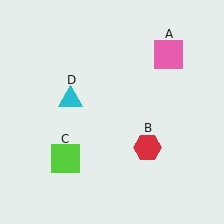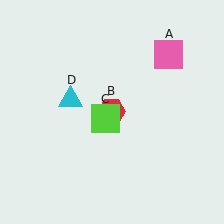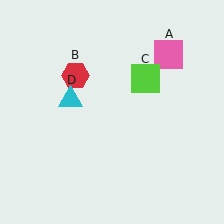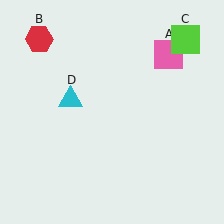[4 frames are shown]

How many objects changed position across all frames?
2 objects changed position: red hexagon (object B), lime square (object C).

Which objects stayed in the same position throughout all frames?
Pink square (object A) and cyan triangle (object D) remained stationary.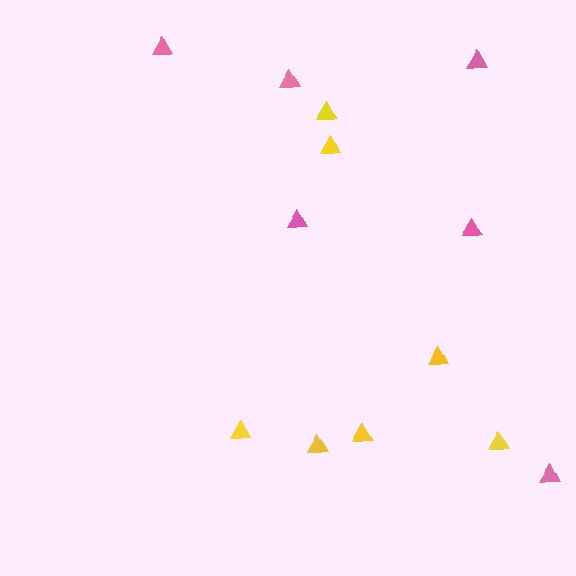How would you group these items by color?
There are 2 groups: one group of pink triangles (6) and one group of yellow triangles (7).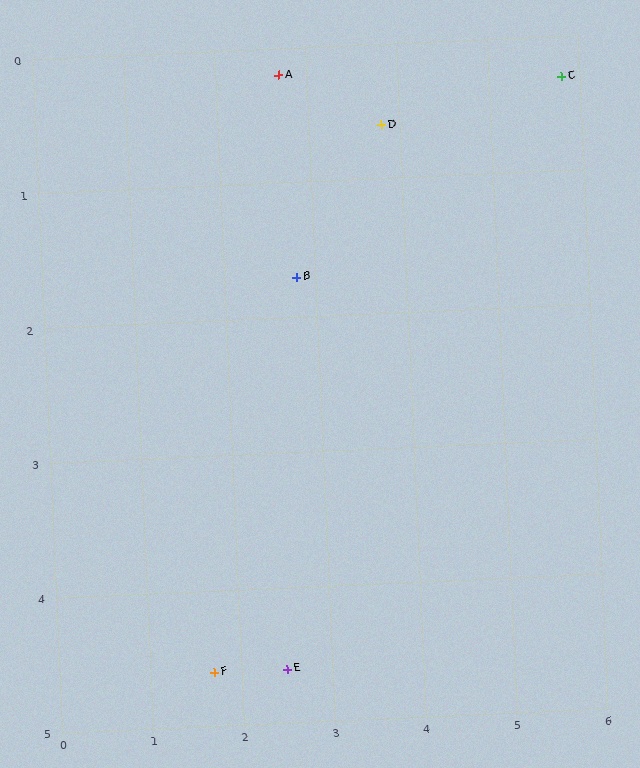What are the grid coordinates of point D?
Point D is at approximately (3.8, 0.6).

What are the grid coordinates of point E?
Point E is at approximately (2.5, 4.6).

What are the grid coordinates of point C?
Point C is at approximately (5.8, 0.3).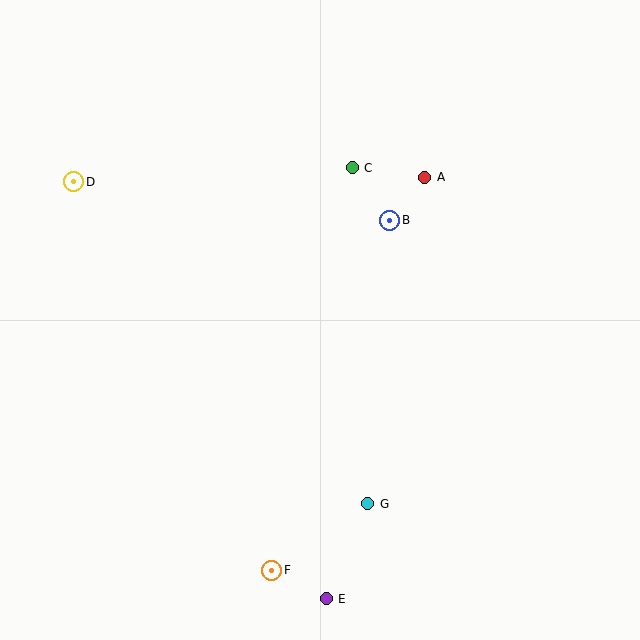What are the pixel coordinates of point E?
Point E is at (326, 599).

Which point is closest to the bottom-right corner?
Point G is closest to the bottom-right corner.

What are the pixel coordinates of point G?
Point G is at (368, 504).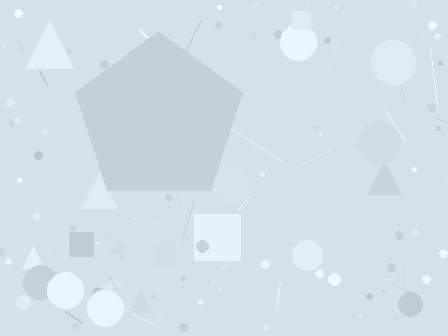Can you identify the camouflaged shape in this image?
The camouflaged shape is a pentagon.